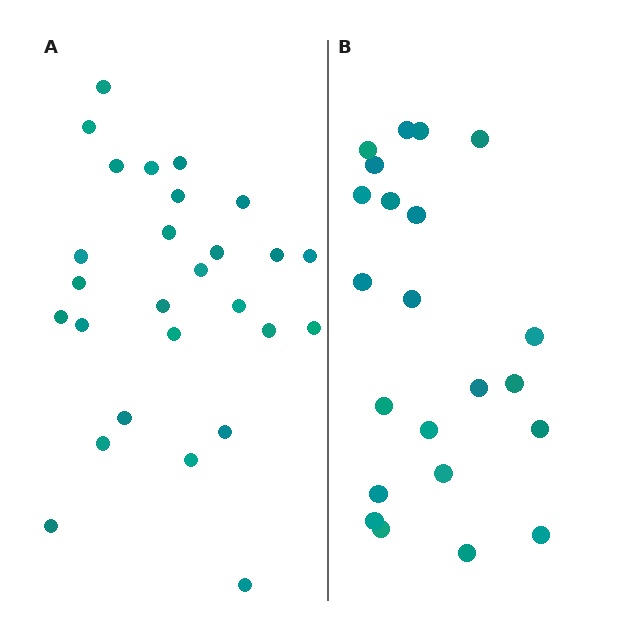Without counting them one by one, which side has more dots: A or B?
Region A (the left region) has more dots.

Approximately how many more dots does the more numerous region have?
Region A has about 5 more dots than region B.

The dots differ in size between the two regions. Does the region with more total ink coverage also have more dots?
No. Region B has more total ink coverage because its dots are larger, but region A actually contains more individual dots. Total area can be misleading — the number of items is what matters here.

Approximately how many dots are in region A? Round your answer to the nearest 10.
About 30 dots. (The exact count is 27, which rounds to 30.)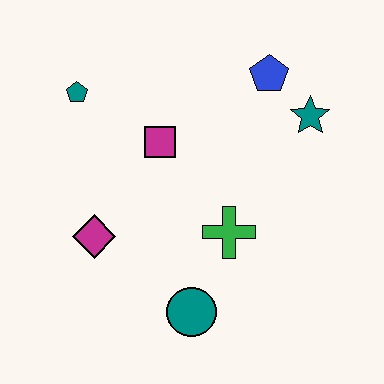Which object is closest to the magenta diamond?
The magenta square is closest to the magenta diamond.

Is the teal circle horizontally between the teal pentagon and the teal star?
Yes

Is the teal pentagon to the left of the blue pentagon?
Yes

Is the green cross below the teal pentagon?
Yes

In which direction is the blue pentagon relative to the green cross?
The blue pentagon is above the green cross.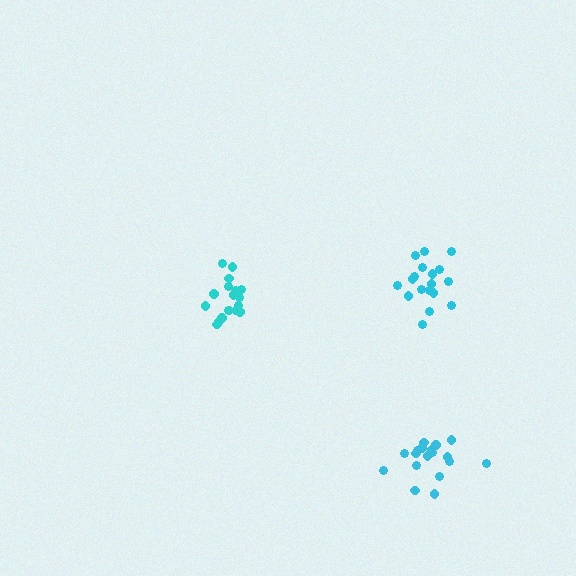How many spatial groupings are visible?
There are 3 spatial groupings.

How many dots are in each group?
Group 1: 19 dots, Group 2: 18 dots, Group 3: 18 dots (55 total).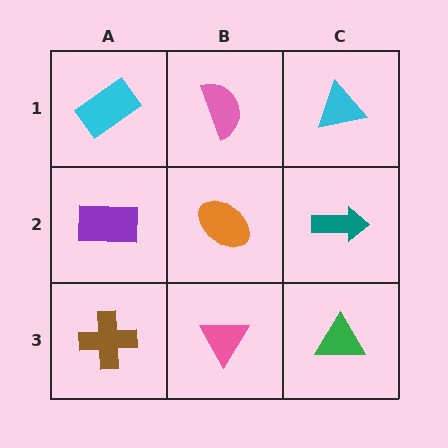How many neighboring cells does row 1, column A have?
2.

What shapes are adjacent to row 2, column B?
A pink semicircle (row 1, column B), a pink triangle (row 3, column B), a purple rectangle (row 2, column A), a teal arrow (row 2, column C).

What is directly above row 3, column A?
A purple rectangle.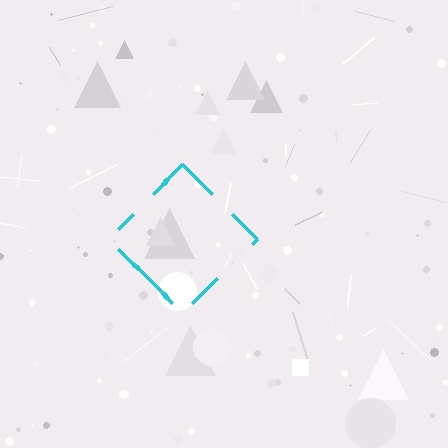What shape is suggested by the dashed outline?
The dashed outline suggests a diamond.